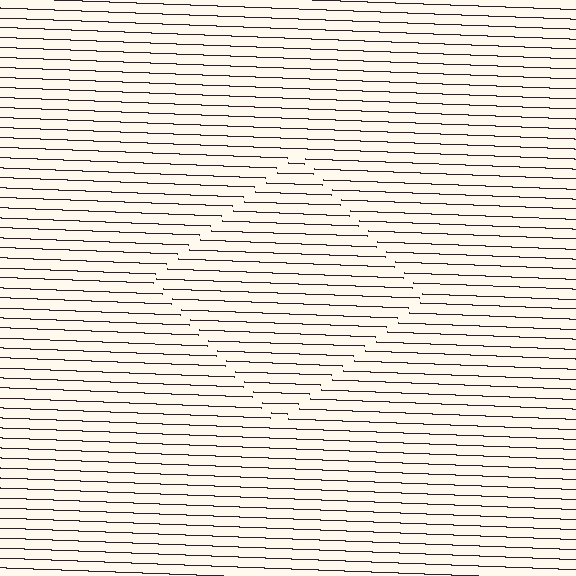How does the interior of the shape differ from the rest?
The interior of the shape contains the same grating, shifted by half a period — the contour is defined by the phase discontinuity where line-ends from the inner and outer gratings abut.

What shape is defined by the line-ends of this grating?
An illusory square. The interior of the shape contains the same grating, shifted by half a period — the contour is defined by the phase discontinuity where line-ends from the inner and outer gratings abut.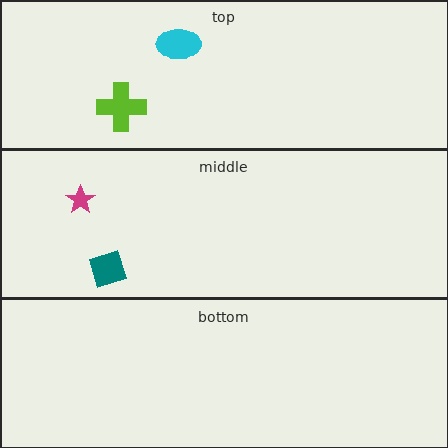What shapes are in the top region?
The cyan ellipse, the lime cross.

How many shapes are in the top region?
2.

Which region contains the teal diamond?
The middle region.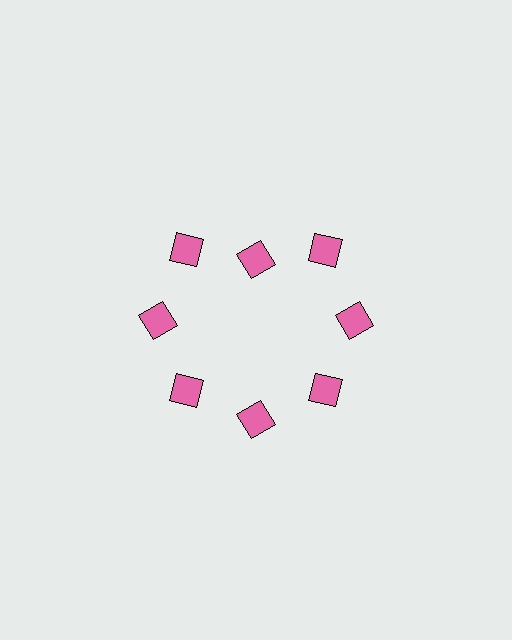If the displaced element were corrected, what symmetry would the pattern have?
It would have 8-fold rotational symmetry — the pattern would map onto itself every 45 degrees.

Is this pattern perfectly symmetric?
No. The 8 pink diamonds are arranged in a ring, but one element near the 12 o'clock position is pulled inward toward the center, breaking the 8-fold rotational symmetry.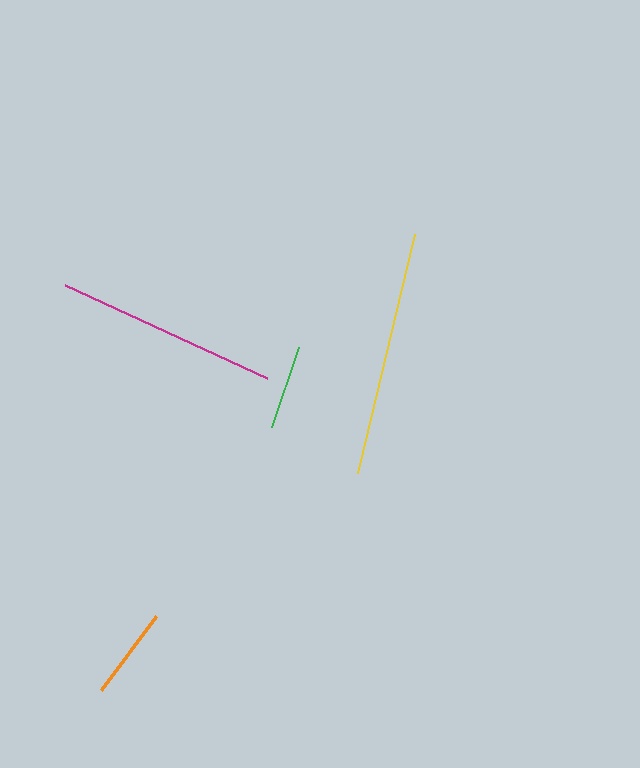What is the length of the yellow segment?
The yellow segment is approximately 245 pixels long.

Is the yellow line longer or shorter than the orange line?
The yellow line is longer than the orange line.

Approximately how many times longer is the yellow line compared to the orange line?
The yellow line is approximately 2.7 times the length of the orange line.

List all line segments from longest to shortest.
From longest to shortest: yellow, magenta, orange, green.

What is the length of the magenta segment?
The magenta segment is approximately 222 pixels long.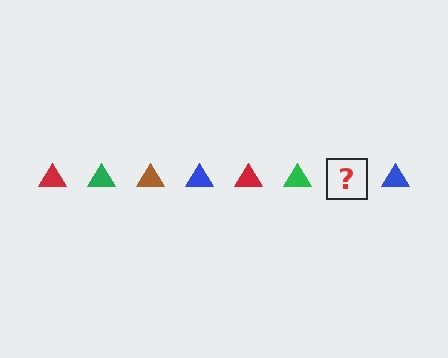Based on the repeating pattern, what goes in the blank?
The blank should be a brown triangle.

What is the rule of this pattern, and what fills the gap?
The rule is that the pattern cycles through red, green, brown, blue triangles. The gap should be filled with a brown triangle.